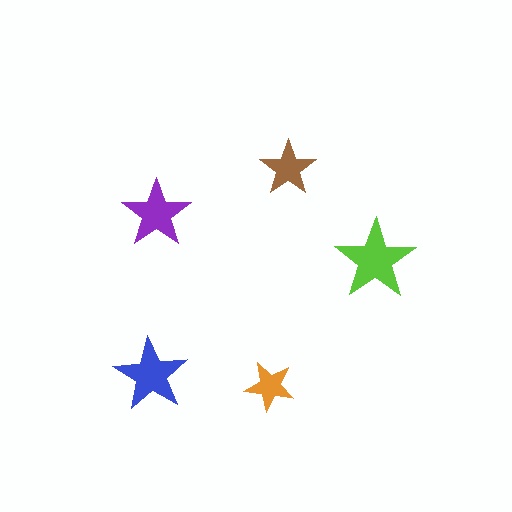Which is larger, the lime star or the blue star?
The lime one.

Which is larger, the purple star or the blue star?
The blue one.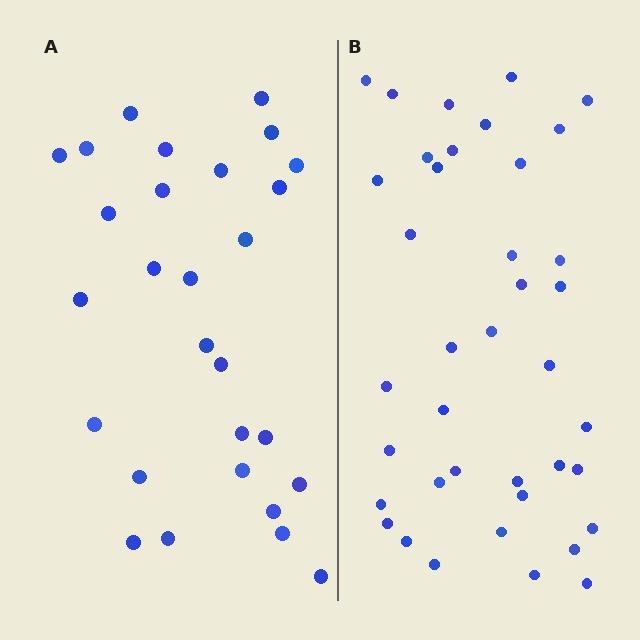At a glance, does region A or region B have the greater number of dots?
Region B (the right region) has more dots.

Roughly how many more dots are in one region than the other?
Region B has roughly 12 or so more dots than region A.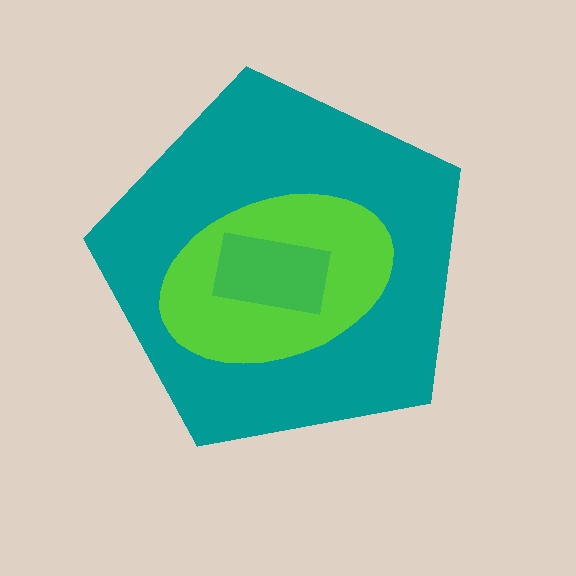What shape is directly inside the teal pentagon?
The lime ellipse.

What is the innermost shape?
The green rectangle.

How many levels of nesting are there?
3.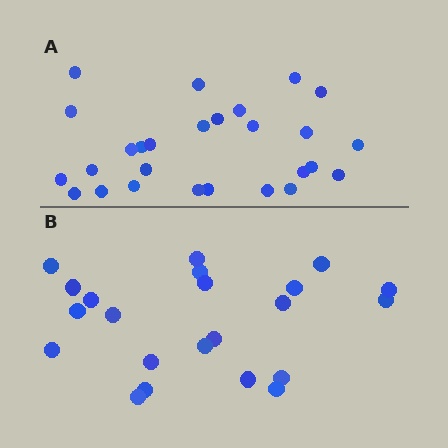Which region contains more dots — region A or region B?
Region A (the top region) has more dots.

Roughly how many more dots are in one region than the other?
Region A has about 5 more dots than region B.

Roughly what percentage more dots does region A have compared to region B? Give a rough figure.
About 25% more.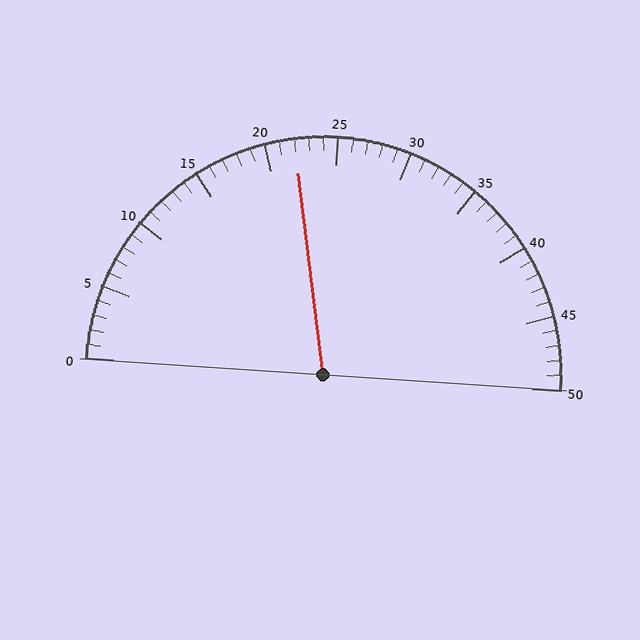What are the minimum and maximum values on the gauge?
The gauge ranges from 0 to 50.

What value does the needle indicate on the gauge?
The needle indicates approximately 22.